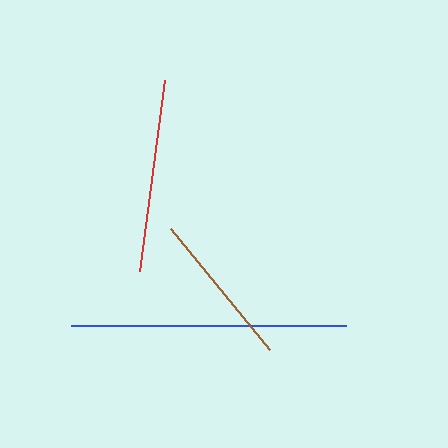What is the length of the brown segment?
The brown segment is approximately 156 pixels long.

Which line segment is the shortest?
The brown line is the shortest at approximately 156 pixels.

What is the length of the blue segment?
The blue segment is approximately 275 pixels long.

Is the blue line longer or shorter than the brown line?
The blue line is longer than the brown line.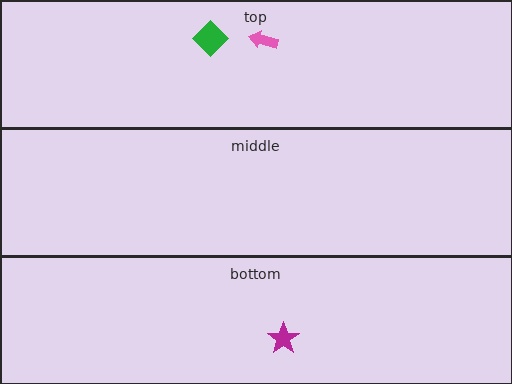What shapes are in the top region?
The green diamond, the pink arrow.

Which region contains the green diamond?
The top region.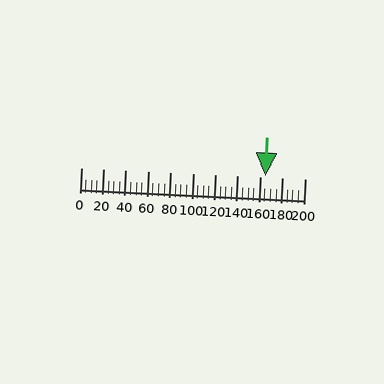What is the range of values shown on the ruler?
The ruler shows values from 0 to 200.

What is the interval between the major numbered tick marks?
The major tick marks are spaced 20 units apart.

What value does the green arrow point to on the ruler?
The green arrow points to approximately 165.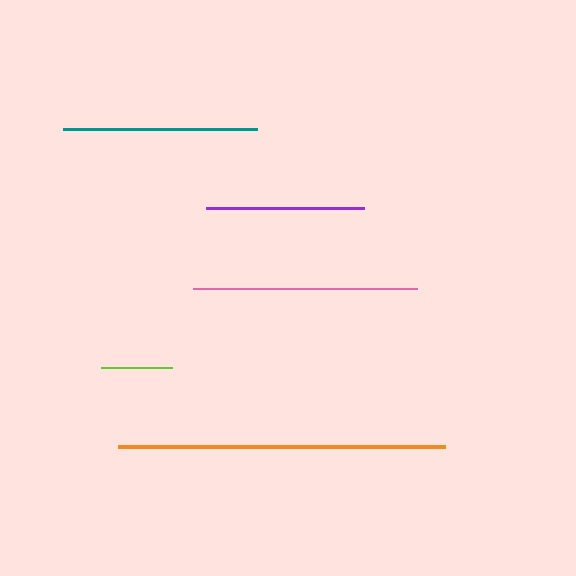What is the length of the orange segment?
The orange segment is approximately 328 pixels long.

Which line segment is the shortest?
The lime line is the shortest at approximately 72 pixels.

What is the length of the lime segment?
The lime segment is approximately 72 pixels long.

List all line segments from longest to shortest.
From longest to shortest: orange, pink, teal, purple, lime.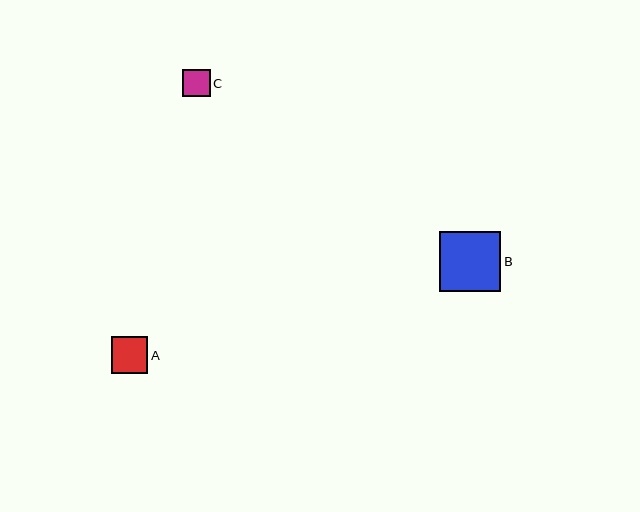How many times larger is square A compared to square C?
Square A is approximately 1.3 times the size of square C.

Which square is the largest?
Square B is the largest with a size of approximately 61 pixels.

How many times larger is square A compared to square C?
Square A is approximately 1.3 times the size of square C.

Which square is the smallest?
Square C is the smallest with a size of approximately 27 pixels.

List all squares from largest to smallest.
From largest to smallest: B, A, C.